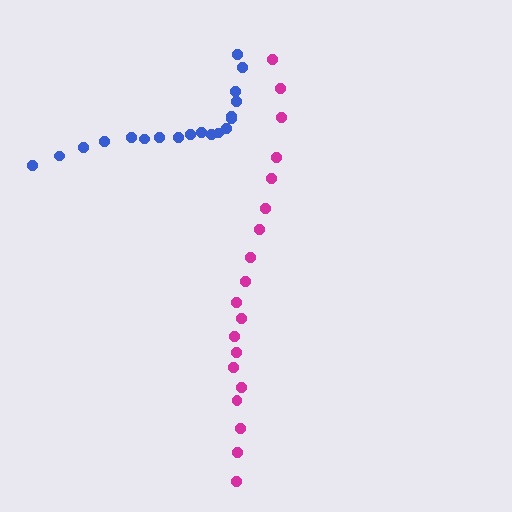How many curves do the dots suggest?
There are 2 distinct paths.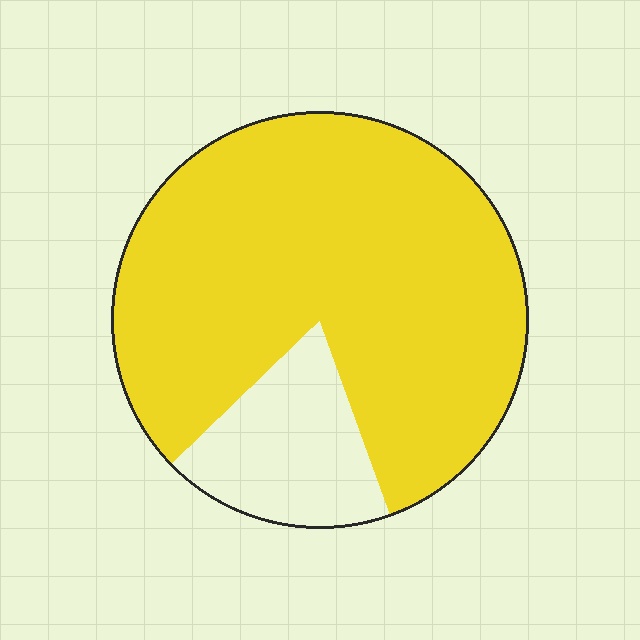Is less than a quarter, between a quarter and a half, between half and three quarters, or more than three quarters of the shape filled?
More than three quarters.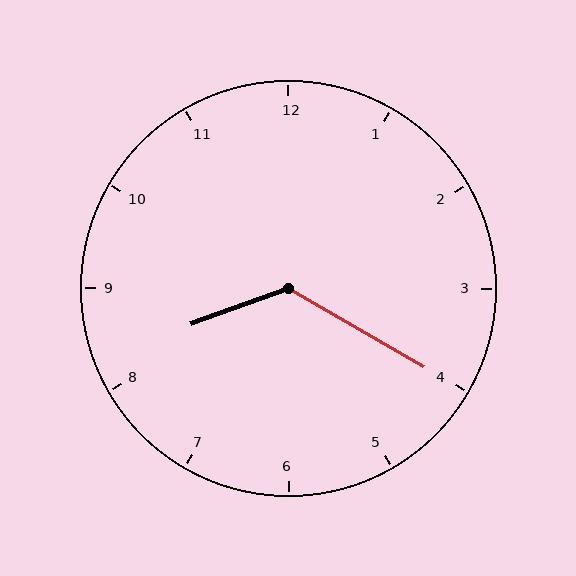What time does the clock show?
8:20.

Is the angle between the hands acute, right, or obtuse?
It is obtuse.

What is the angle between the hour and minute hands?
Approximately 130 degrees.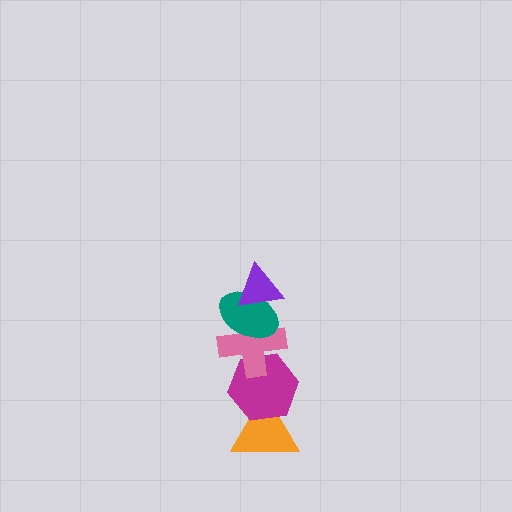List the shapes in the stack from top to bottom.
From top to bottom: the purple triangle, the teal ellipse, the pink cross, the magenta hexagon, the orange triangle.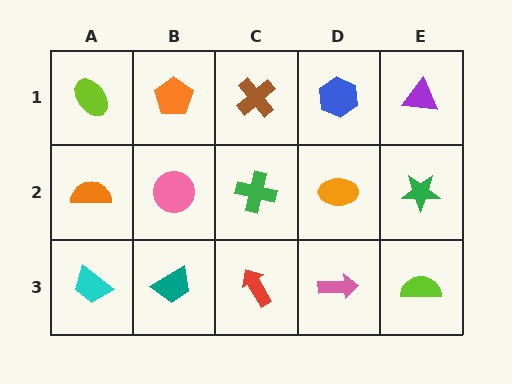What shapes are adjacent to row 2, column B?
An orange pentagon (row 1, column B), a teal trapezoid (row 3, column B), an orange semicircle (row 2, column A), a green cross (row 2, column C).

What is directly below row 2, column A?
A cyan trapezoid.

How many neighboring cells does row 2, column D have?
4.